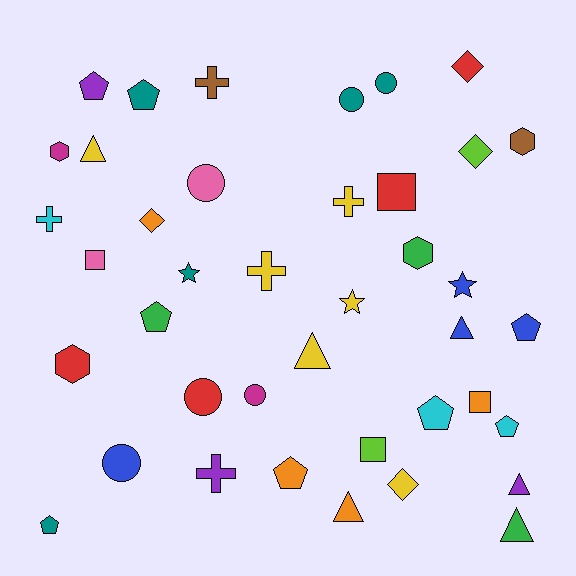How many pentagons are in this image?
There are 8 pentagons.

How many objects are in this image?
There are 40 objects.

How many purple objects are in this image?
There are 3 purple objects.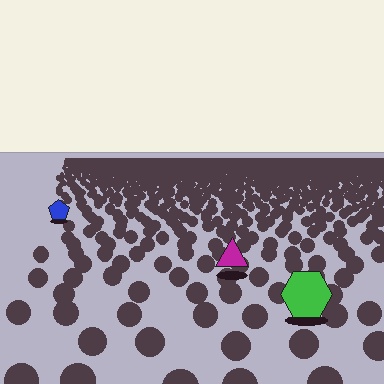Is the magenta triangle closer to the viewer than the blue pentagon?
Yes. The magenta triangle is closer — you can tell from the texture gradient: the ground texture is coarser near it.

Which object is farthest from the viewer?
The blue pentagon is farthest from the viewer. It appears smaller and the ground texture around it is denser.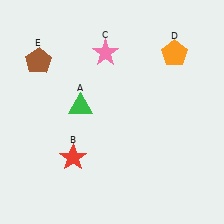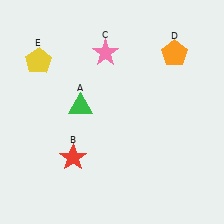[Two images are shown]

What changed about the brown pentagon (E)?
In Image 1, E is brown. In Image 2, it changed to yellow.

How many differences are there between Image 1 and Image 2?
There is 1 difference between the two images.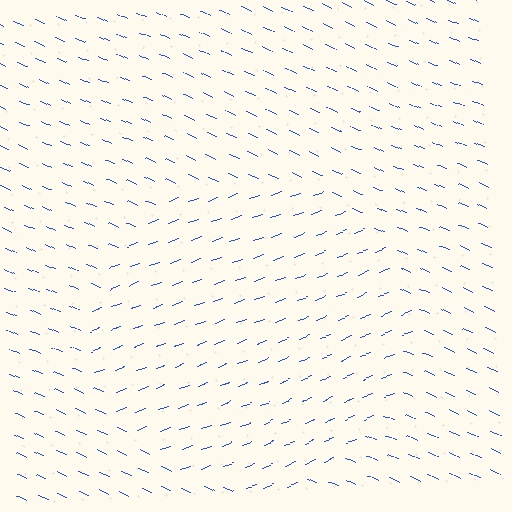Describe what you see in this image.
The image is filled with small blue line segments. A circle region in the image has lines oriented differently from the surrounding lines, creating a visible texture boundary.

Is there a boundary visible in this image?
Yes, there is a texture boundary formed by a change in line orientation.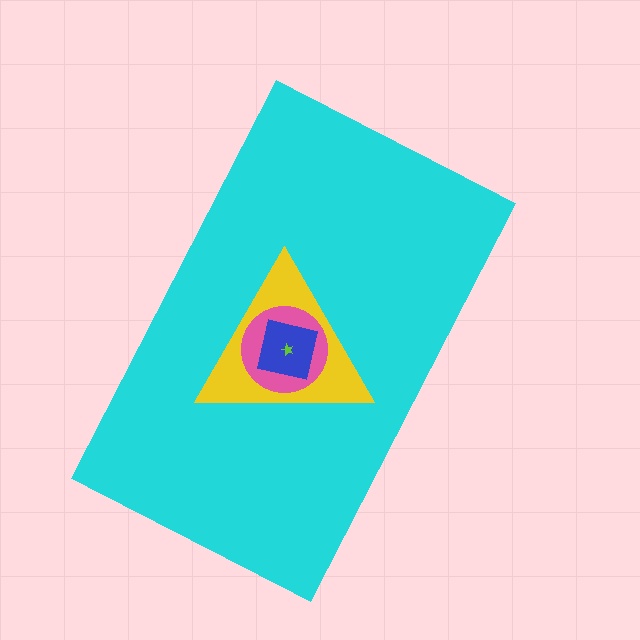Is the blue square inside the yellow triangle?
Yes.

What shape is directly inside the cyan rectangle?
The yellow triangle.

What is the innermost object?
The lime star.